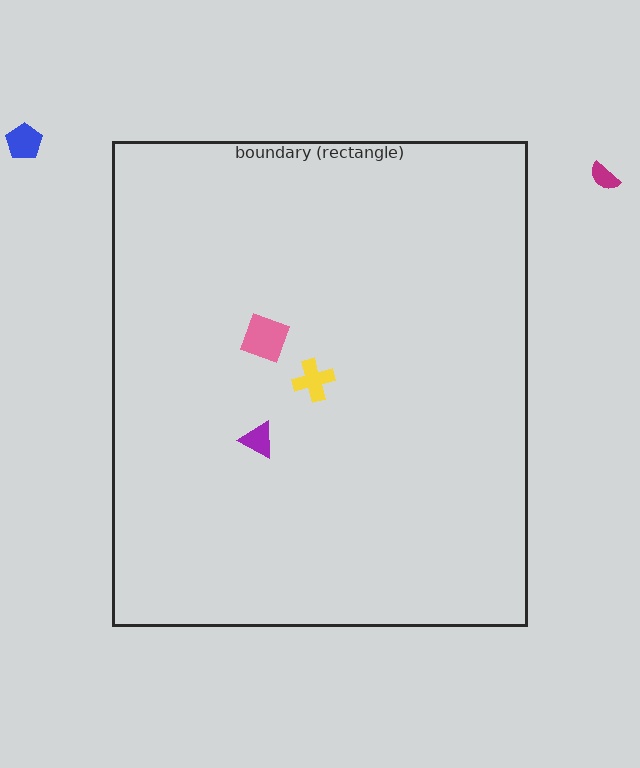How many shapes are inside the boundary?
3 inside, 2 outside.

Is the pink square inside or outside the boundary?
Inside.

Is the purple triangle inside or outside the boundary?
Inside.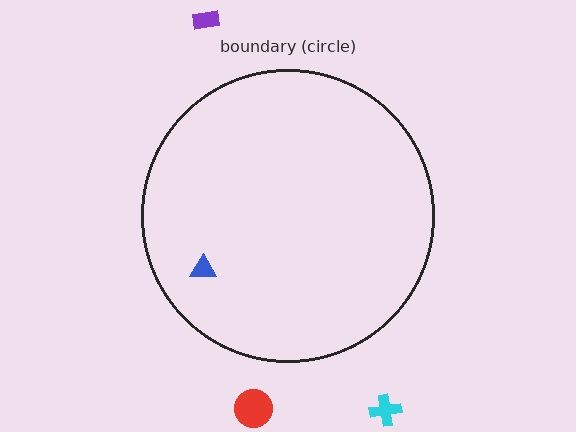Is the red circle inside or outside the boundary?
Outside.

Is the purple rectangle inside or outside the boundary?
Outside.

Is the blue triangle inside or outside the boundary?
Inside.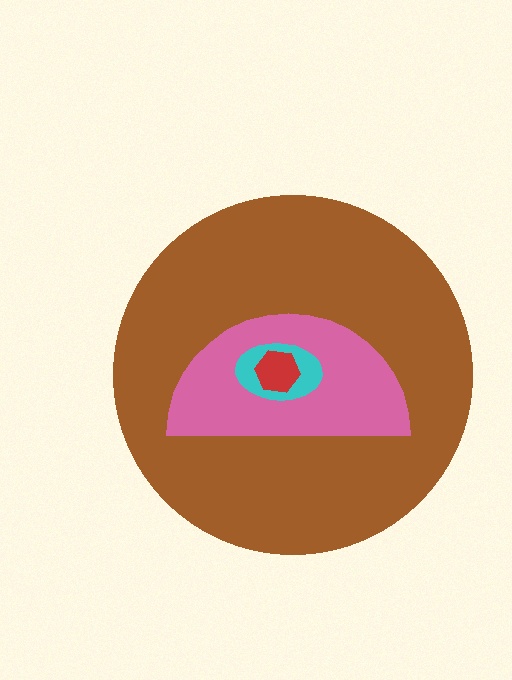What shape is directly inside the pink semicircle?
The cyan ellipse.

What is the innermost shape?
The red hexagon.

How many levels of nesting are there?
4.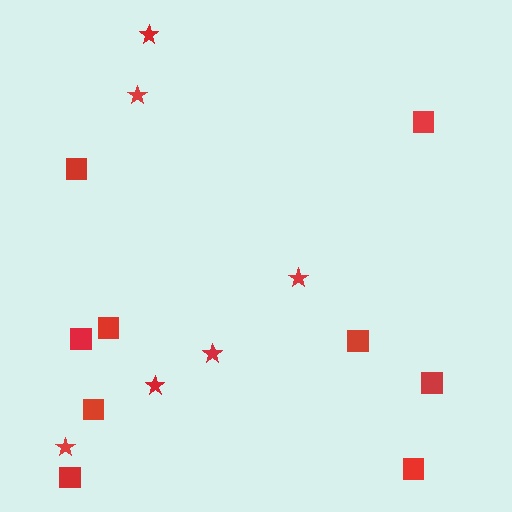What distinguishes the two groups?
There are 2 groups: one group of stars (6) and one group of squares (9).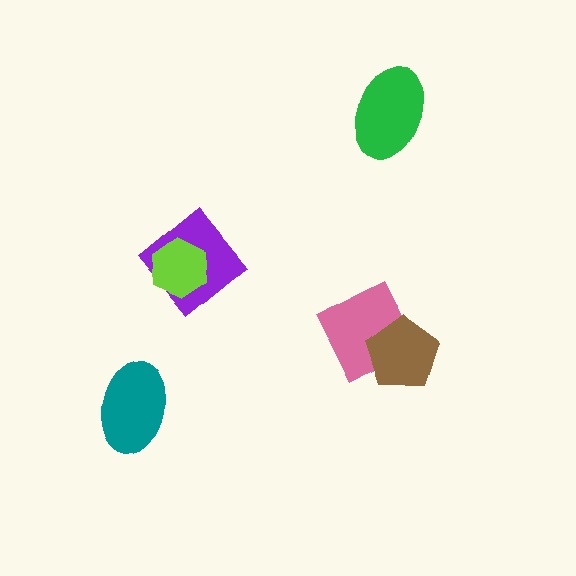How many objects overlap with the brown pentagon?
1 object overlaps with the brown pentagon.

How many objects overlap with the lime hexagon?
1 object overlaps with the lime hexagon.